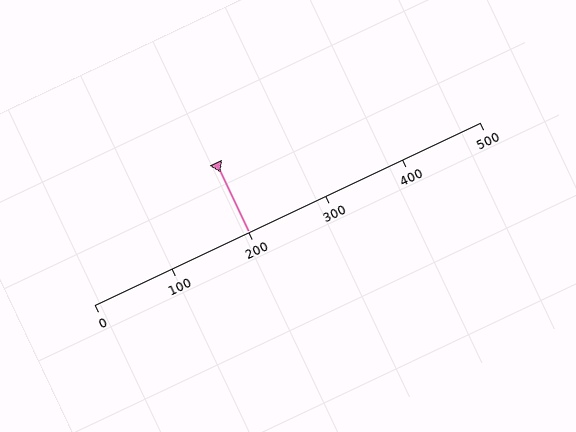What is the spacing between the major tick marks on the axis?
The major ticks are spaced 100 apart.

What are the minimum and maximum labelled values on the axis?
The axis runs from 0 to 500.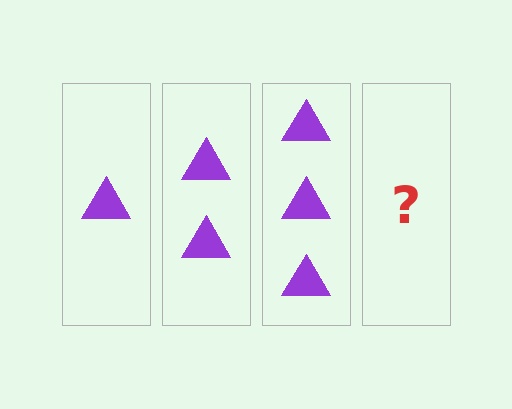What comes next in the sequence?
The next element should be 4 triangles.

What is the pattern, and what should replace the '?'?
The pattern is that each step adds one more triangle. The '?' should be 4 triangles.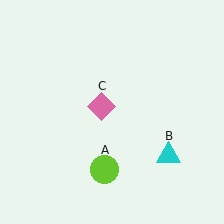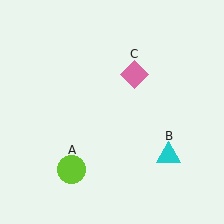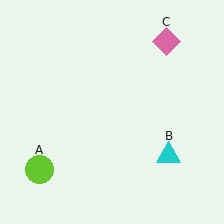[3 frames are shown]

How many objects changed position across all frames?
2 objects changed position: lime circle (object A), pink diamond (object C).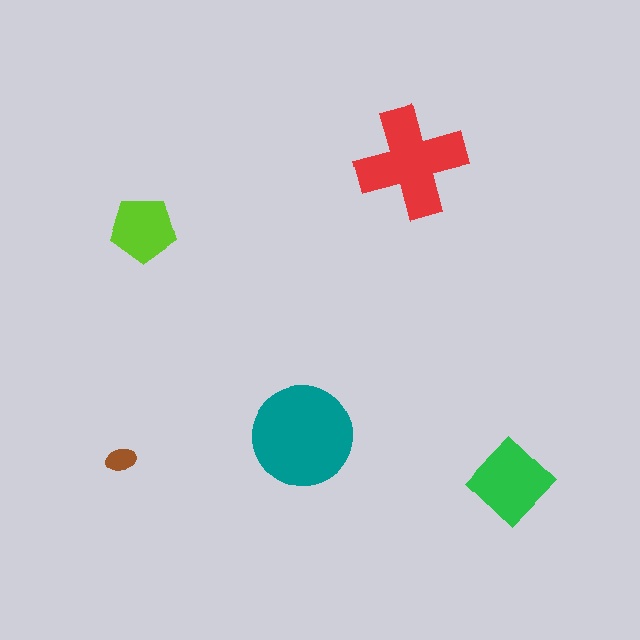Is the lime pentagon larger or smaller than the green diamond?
Smaller.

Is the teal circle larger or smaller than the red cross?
Larger.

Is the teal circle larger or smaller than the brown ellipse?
Larger.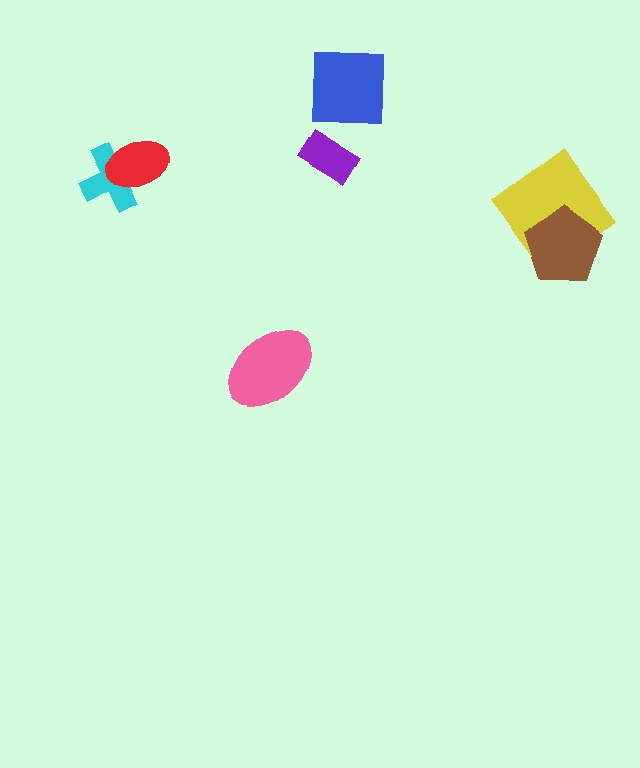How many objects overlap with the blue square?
0 objects overlap with the blue square.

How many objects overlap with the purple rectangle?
0 objects overlap with the purple rectangle.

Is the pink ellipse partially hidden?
No, no other shape covers it.